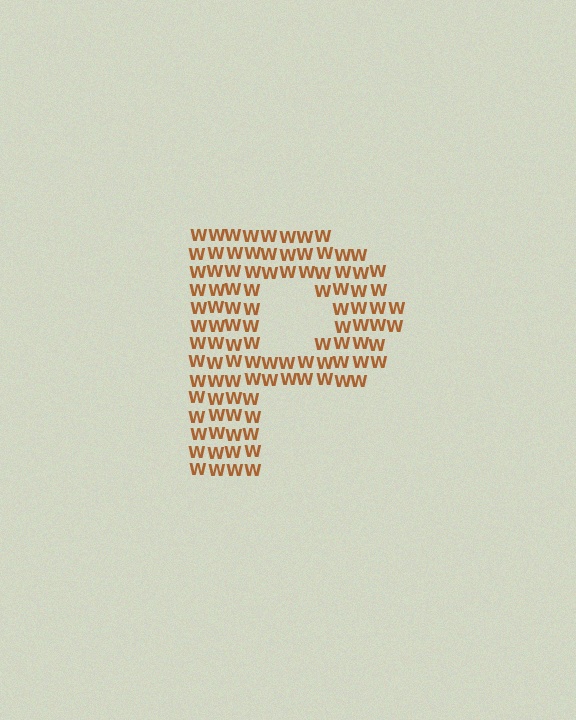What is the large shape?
The large shape is the letter P.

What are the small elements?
The small elements are letter W's.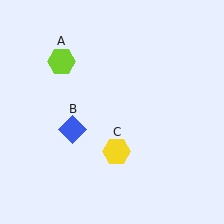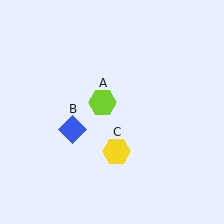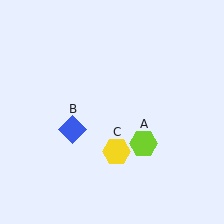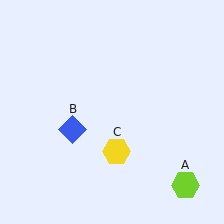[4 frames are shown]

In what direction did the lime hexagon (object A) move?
The lime hexagon (object A) moved down and to the right.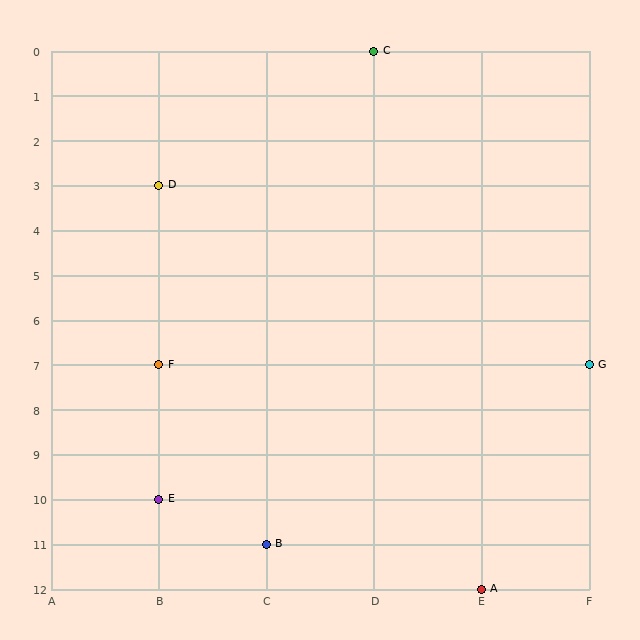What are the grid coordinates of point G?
Point G is at grid coordinates (F, 7).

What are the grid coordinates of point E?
Point E is at grid coordinates (B, 10).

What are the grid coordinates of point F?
Point F is at grid coordinates (B, 7).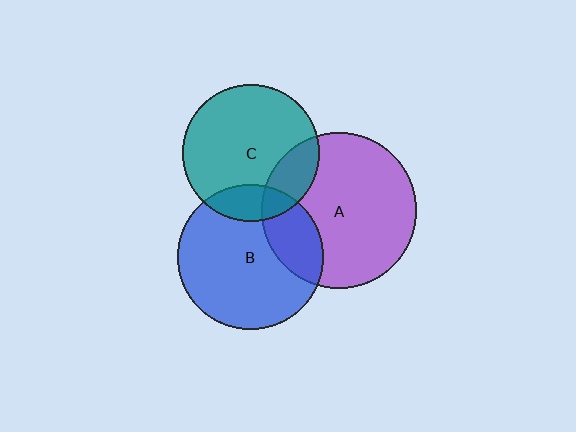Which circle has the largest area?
Circle A (purple).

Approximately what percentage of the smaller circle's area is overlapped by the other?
Approximately 15%.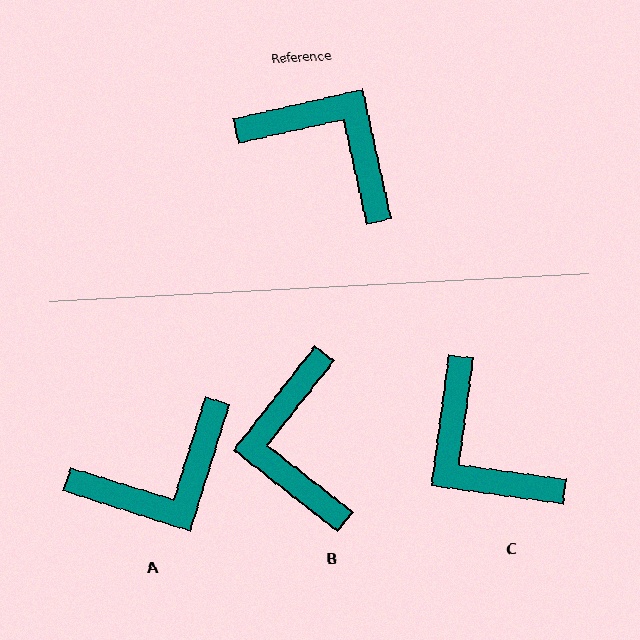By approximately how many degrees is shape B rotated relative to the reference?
Approximately 129 degrees counter-clockwise.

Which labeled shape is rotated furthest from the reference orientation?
C, about 159 degrees away.